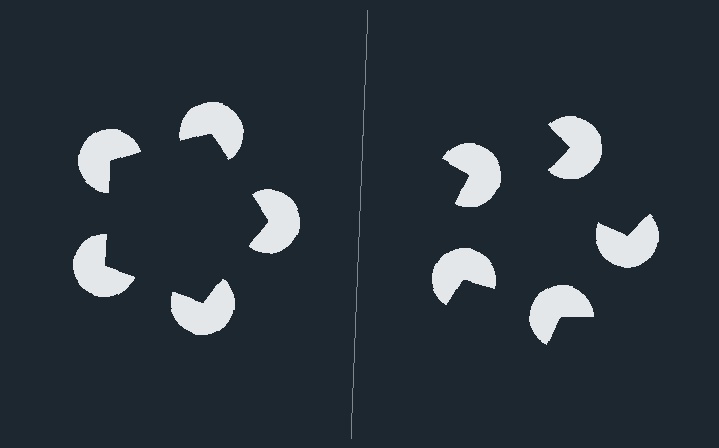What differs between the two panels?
The pac-man discs are positioned identically on both sides; only the wedge orientations differ. On the left they align to a pentagon; on the right they are misaligned.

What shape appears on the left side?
An illusory pentagon.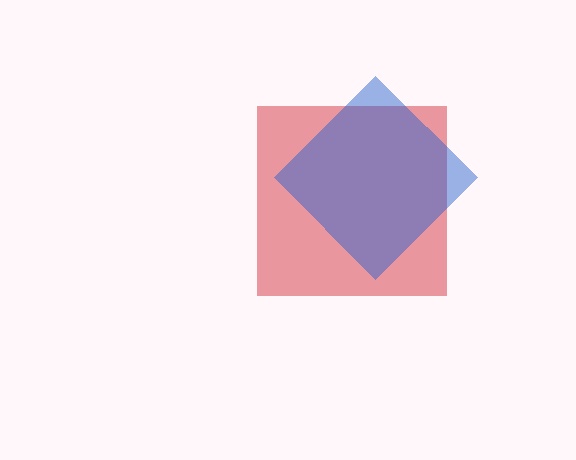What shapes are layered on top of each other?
The layered shapes are: a red square, a blue diamond.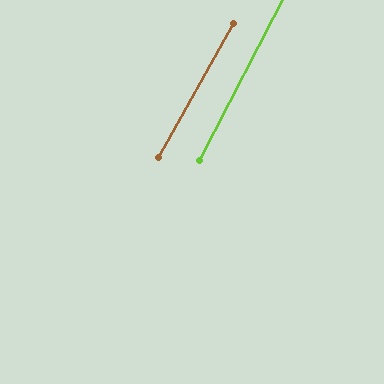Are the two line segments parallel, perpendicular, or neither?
Parallel — their directions differ by only 1.9°.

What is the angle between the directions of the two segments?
Approximately 2 degrees.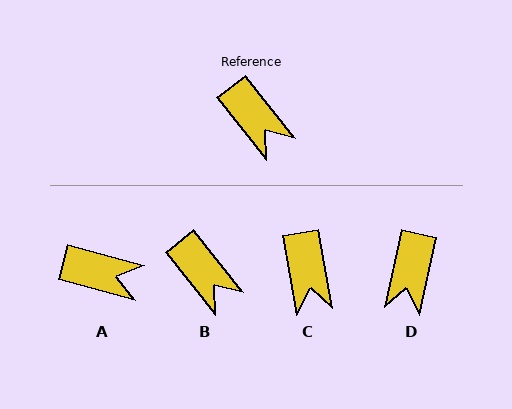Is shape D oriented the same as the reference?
No, it is off by about 51 degrees.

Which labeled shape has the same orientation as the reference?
B.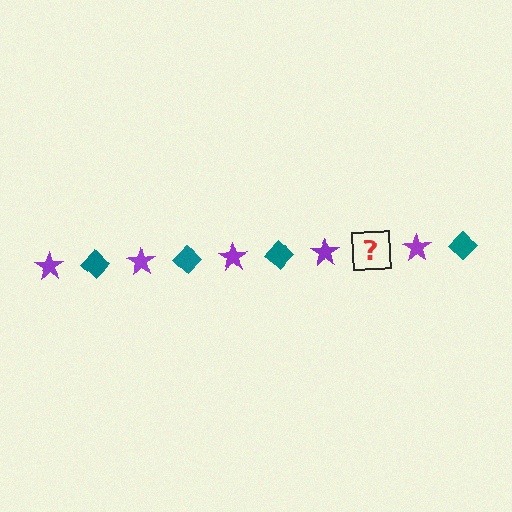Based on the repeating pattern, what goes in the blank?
The blank should be a teal diamond.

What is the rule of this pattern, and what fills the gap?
The rule is that the pattern alternates between purple star and teal diamond. The gap should be filled with a teal diamond.